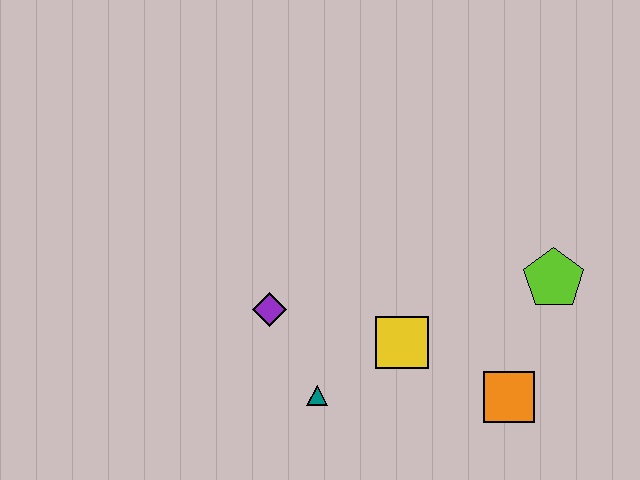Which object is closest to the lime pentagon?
The orange square is closest to the lime pentagon.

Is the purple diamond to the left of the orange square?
Yes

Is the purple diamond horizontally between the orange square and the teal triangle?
No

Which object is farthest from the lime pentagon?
The purple diamond is farthest from the lime pentagon.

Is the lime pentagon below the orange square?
No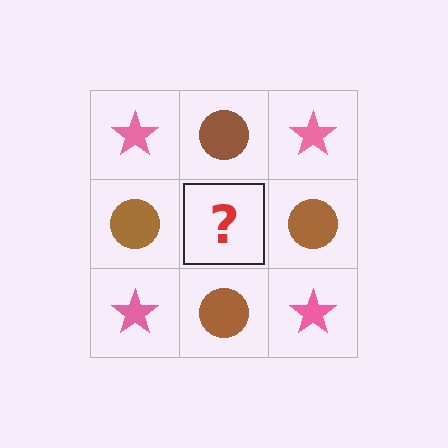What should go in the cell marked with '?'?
The missing cell should contain a pink star.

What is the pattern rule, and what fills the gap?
The rule is that it alternates pink star and brown circle in a checkerboard pattern. The gap should be filled with a pink star.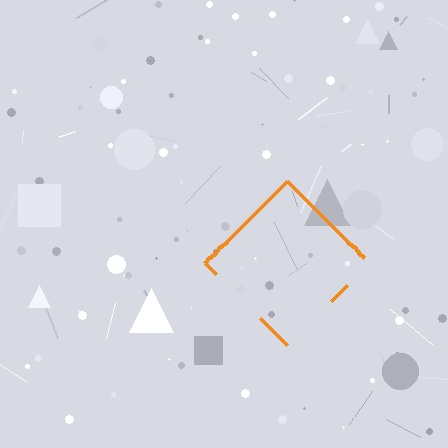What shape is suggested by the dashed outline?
The dashed outline suggests a diamond.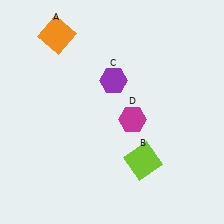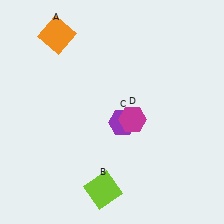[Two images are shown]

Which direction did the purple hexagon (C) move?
The purple hexagon (C) moved down.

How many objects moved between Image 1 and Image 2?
2 objects moved between the two images.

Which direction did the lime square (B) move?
The lime square (B) moved left.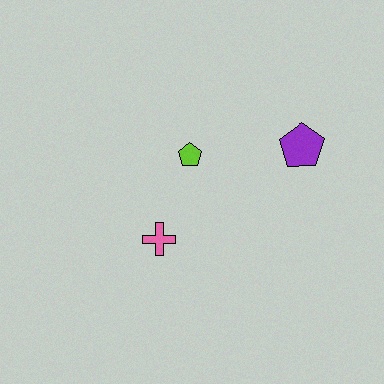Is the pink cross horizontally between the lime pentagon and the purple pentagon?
No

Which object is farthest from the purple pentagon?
The pink cross is farthest from the purple pentagon.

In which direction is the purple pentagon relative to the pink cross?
The purple pentagon is to the right of the pink cross.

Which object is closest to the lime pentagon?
The pink cross is closest to the lime pentagon.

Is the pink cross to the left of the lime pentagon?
Yes